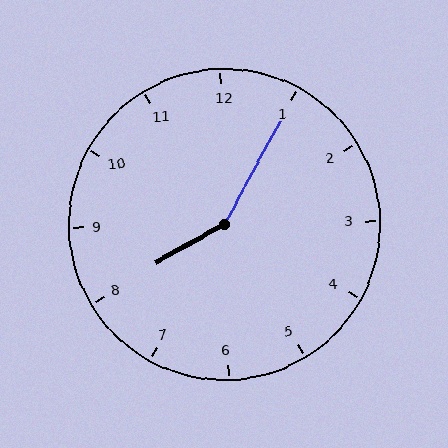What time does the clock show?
8:05.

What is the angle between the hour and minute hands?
Approximately 148 degrees.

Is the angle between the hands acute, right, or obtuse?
It is obtuse.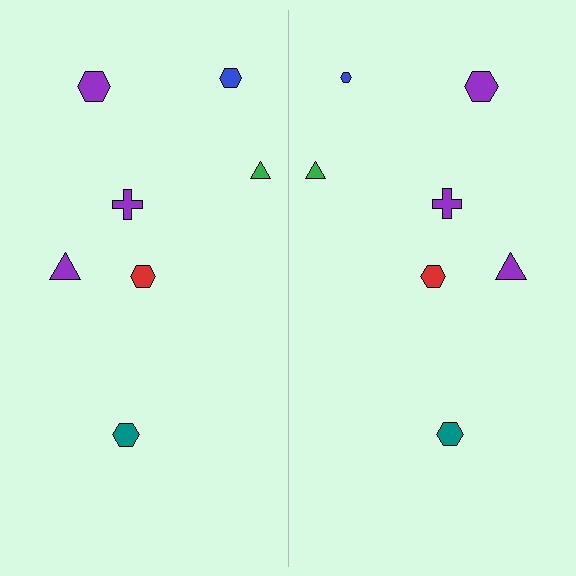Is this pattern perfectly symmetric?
No, the pattern is not perfectly symmetric. The blue hexagon on the right side has a different size than its mirror counterpart.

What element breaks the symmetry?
The blue hexagon on the right side has a different size than its mirror counterpart.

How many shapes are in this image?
There are 14 shapes in this image.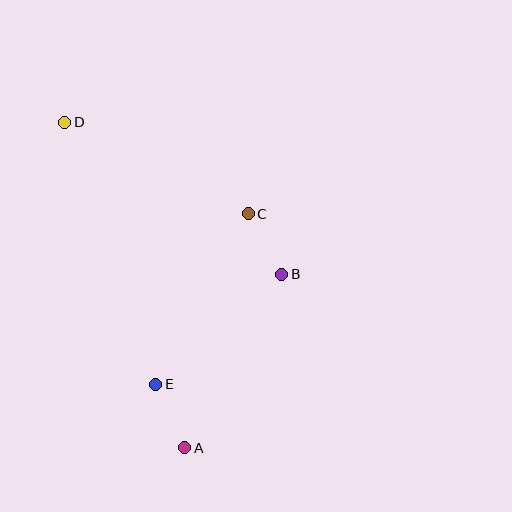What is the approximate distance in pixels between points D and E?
The distance between D and E is approximately 277 pixels.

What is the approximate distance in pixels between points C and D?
The distance between C and D is approximately 205 pixels.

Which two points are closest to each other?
Points B and C are closest to each other.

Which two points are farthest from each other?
Points A and D are farthest from each other.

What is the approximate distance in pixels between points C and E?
The distance between C and E is approximately 194 pixels.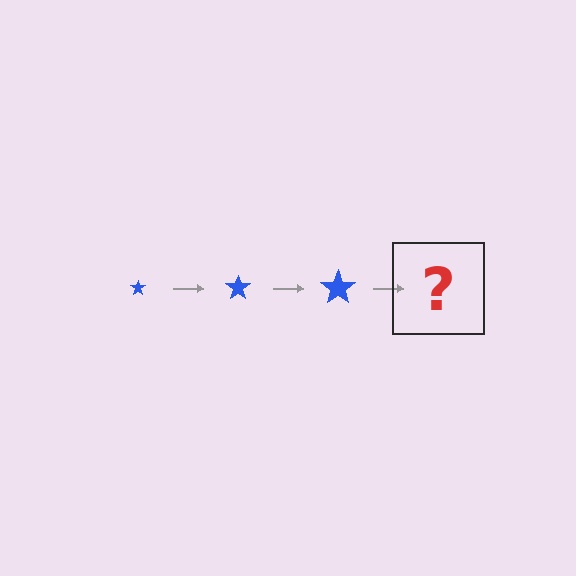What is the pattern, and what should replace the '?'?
The pattern is that the star gets progressively larger each step. The '?' should be a blue star, larger than the previous one.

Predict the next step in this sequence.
The next step is a blue star, larger than the previous one.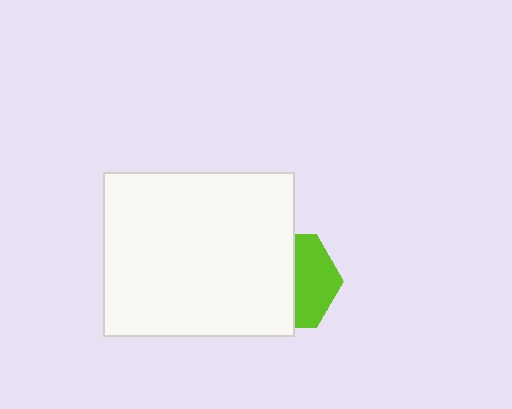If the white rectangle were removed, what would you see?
You would see the complete lime hexagon.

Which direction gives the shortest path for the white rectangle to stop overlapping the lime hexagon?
Moving left gives the shortest separation.